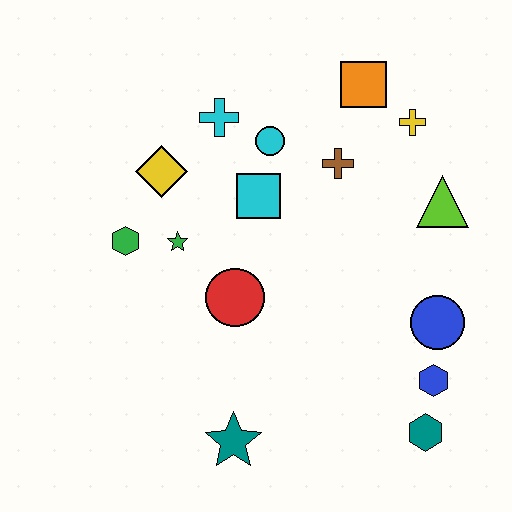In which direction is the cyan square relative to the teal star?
The cyan square is above the teal star.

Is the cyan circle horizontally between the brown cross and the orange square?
No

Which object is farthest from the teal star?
The orange square is farthest from the teal star.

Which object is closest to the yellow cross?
The orange square is closest to the yellow cross.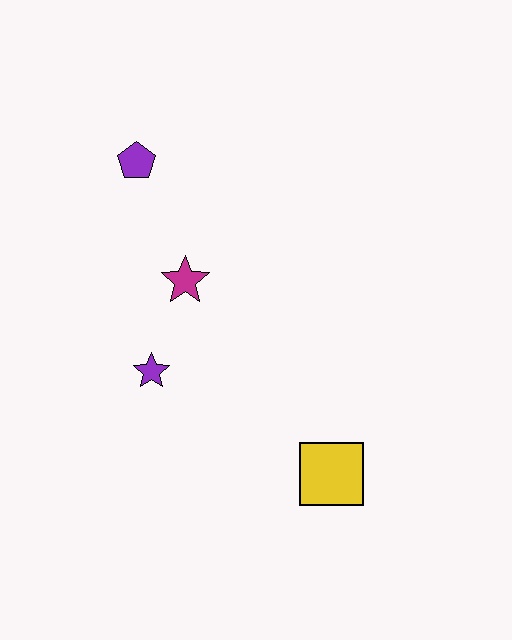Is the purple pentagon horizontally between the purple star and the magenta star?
No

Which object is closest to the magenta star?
The purple star is closest to the magenta star.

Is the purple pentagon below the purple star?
No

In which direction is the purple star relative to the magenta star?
The purple star is below the magenta star.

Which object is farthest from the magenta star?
The yellow square is farthest from the magenta star.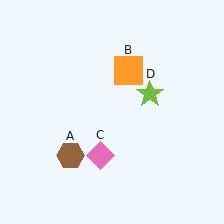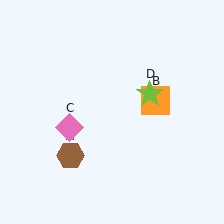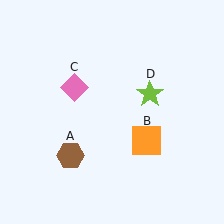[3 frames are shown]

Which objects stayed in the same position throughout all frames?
Brown hexagon (object A) and lime star (object D) remained stationary.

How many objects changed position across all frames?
2 objects changed position: orange square (object B), pink diamond (object C).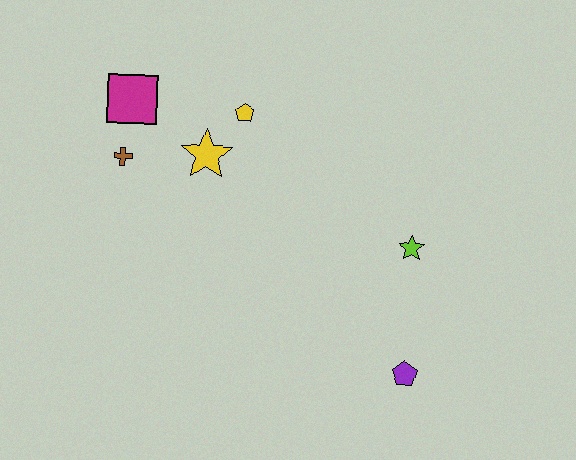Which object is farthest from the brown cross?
The purple pentagon is farthest from the brown cross.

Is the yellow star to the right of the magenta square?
Yes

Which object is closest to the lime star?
The purple pentagon is closest to the lime star.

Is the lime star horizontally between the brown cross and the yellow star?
No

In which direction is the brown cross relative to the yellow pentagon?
The brown cross is to the left of the yellow pentagon.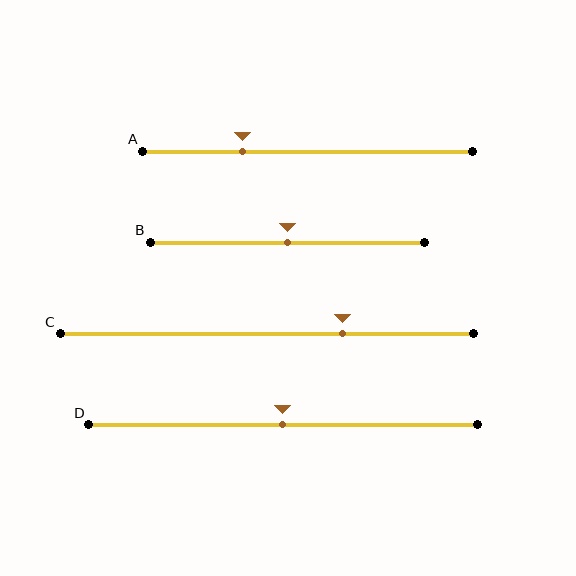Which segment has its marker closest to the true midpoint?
Segment B has its marker closest to the true midpoint.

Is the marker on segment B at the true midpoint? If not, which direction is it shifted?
Yes, the marker on segment B is at the true midpoint.